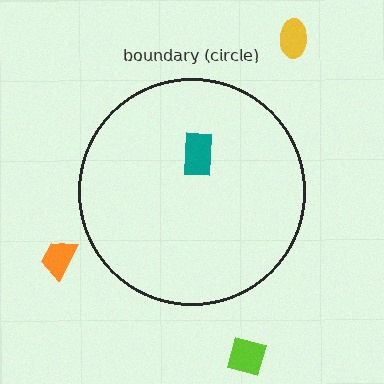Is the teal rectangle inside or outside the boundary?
Inside.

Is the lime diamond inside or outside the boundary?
Outside.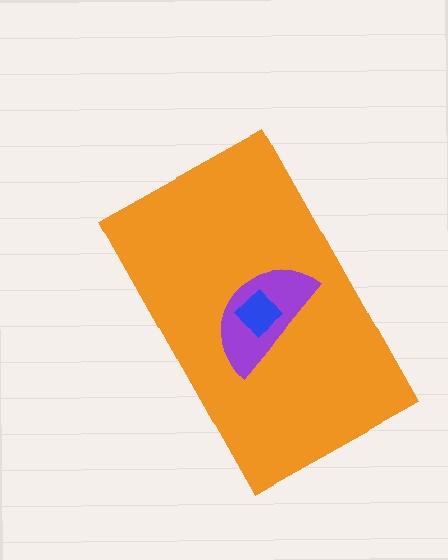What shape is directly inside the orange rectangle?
The purple semicircle.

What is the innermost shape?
The blue diamond.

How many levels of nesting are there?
3.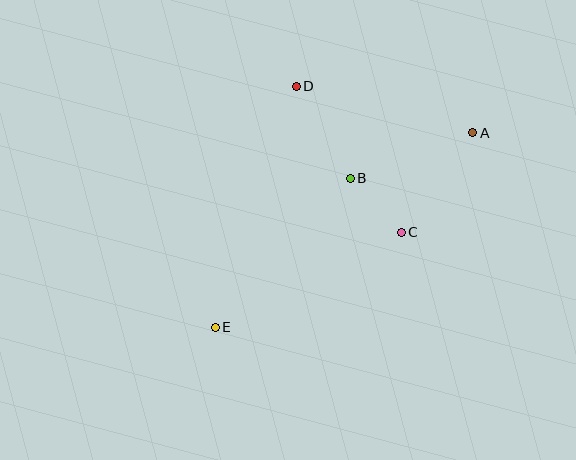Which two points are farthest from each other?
Points A and E are farthest from each other.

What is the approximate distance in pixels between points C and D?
The distance between C and D is approximately 180 pixels.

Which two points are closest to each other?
Points B and C are closest to each other.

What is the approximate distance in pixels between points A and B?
The distance between A and B is approximately 131 pixels.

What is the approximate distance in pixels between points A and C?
The distance between A and C is approximately 122 pixels.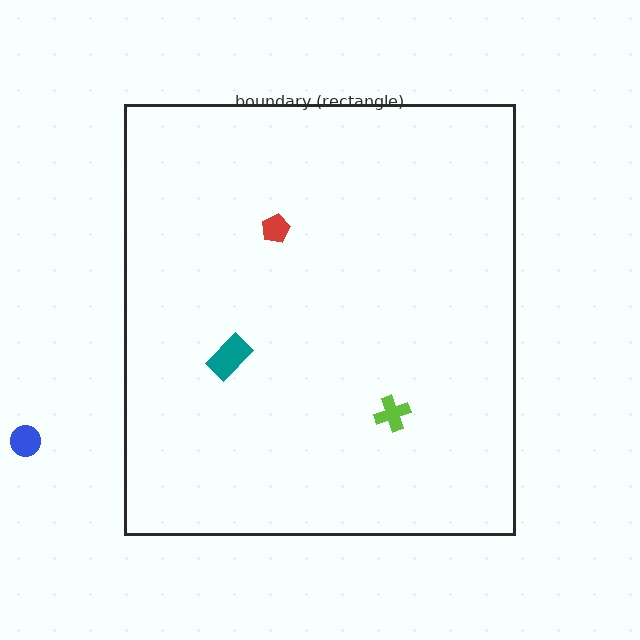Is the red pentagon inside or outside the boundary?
Inside.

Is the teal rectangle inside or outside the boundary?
Inside.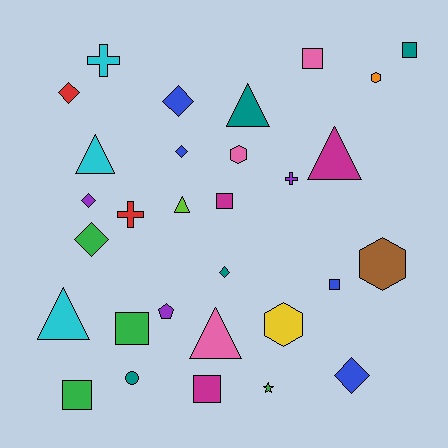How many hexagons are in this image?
There are 4 hexagons.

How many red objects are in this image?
There are 2 red objects.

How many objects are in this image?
There are 30 objects.